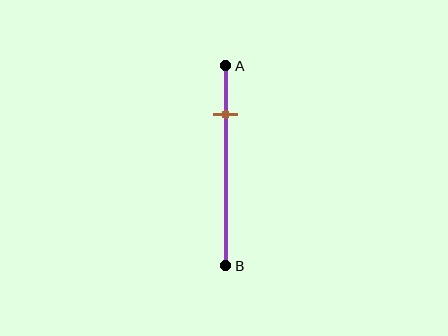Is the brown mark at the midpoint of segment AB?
No, the mark is at about 25% from A, not at the 50% midpoint.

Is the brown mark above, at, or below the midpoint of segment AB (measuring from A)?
The brown mark is above the midpoint of segment AB.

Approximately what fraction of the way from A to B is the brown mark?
The brown mark is approximately 25% of the way from A to B.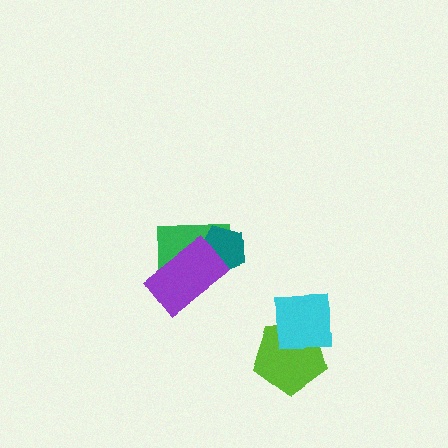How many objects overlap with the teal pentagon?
2 objects overlap with the teal pentagon.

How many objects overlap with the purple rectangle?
2 objects overlap with the purple rectangle.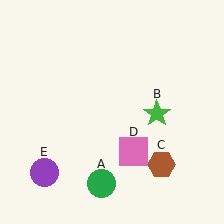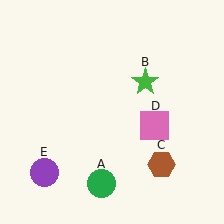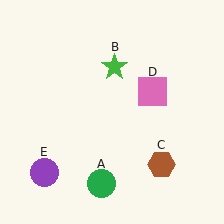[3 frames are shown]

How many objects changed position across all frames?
2 objects changed position: green star (object B), pink square (object D).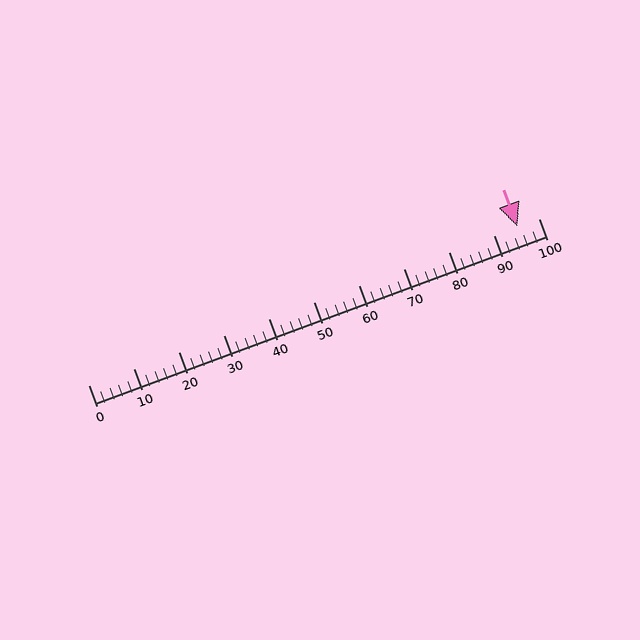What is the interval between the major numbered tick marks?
The major tick marks are spaced 10 units apart.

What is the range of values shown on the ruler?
The ruler shows values from 0 to 100.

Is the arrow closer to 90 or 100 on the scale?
The arrow is closer to 100.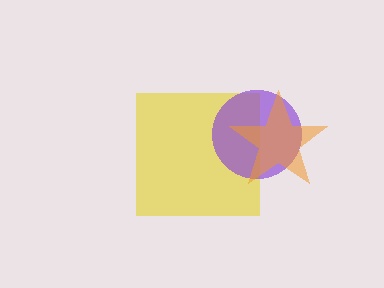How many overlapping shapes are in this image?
There are 3 overlapping shapes in the image.